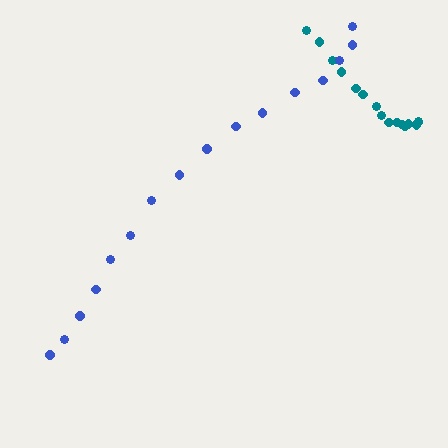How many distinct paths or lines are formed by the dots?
There are 2 distinct paths.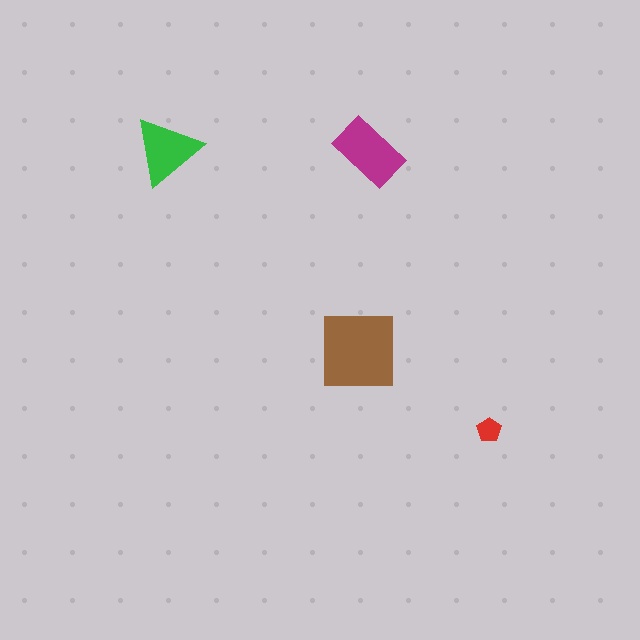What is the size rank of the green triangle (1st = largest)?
3rd.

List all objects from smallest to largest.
The red pentagon, the green triangle, the magenta rectangle, the brown square.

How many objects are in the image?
There are 4 objects in the image.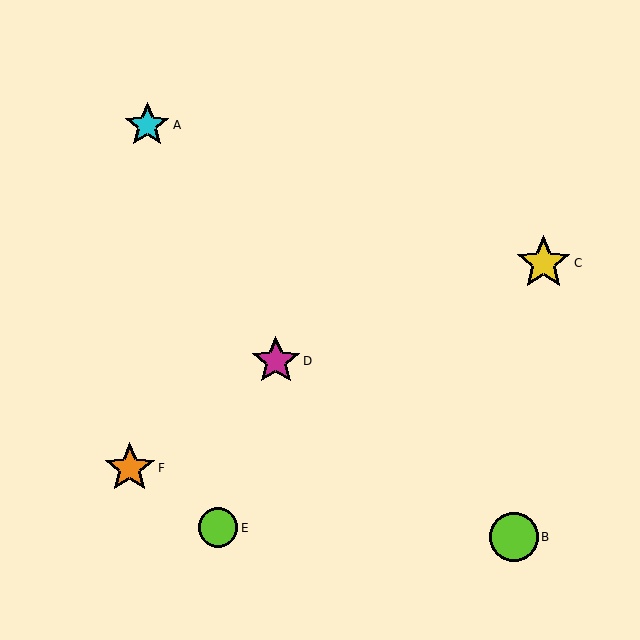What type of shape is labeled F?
Shape F is an orange star.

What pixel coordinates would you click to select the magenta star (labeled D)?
Click at (276, 361) to select the magenta star D.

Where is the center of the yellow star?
The center of the yellow star is at (544, 263).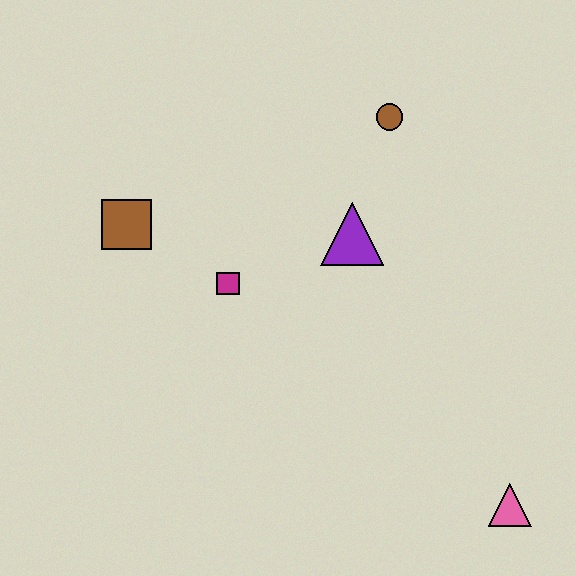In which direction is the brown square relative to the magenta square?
The brown square is to the left of the magenta square.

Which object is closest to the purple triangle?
The brown circle is closest to the purple triangle.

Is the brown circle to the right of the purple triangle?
Yes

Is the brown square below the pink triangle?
No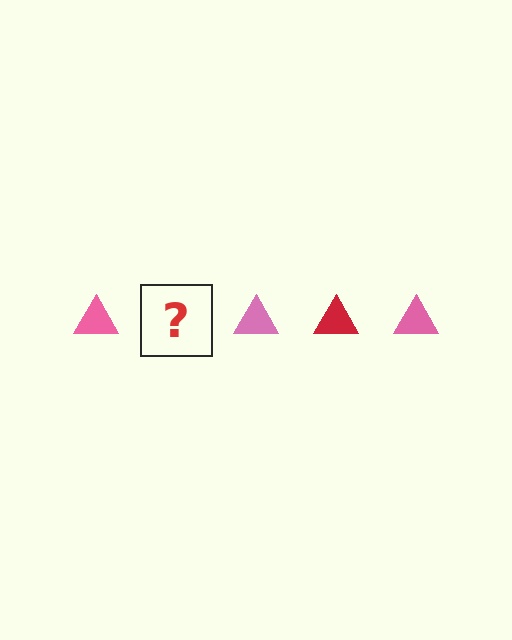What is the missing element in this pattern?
The missing element is a red triangle.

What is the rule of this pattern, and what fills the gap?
The rule is that the pattern cycles through pink, red triangles. The gap should be filled with a red triangle.